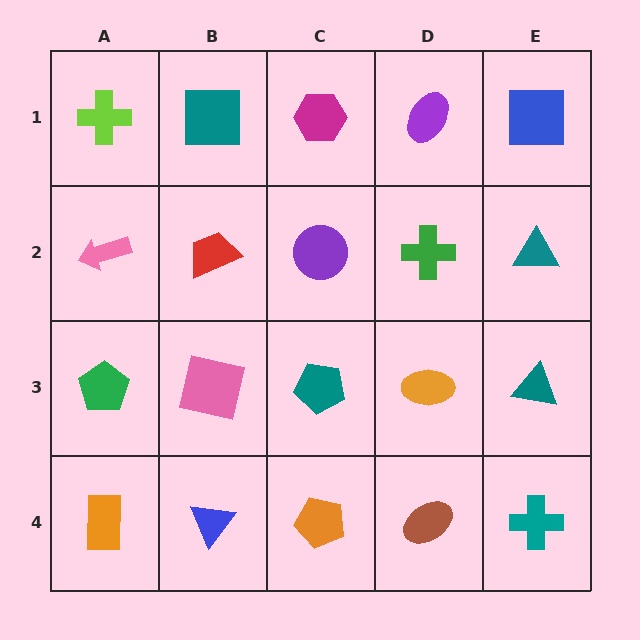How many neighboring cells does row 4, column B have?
3.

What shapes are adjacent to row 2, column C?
A magenta hexagon (row 1, column C), a teal pentagon (row 3, column C), a red trapezoid (row 2, column B), a green cross (row 2, column D).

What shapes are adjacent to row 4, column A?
A green pentagon (row 3, column A), a blue triangle (row 4, column B).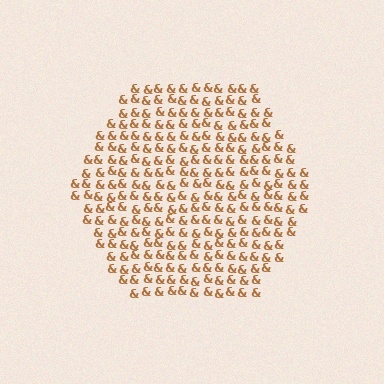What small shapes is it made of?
It is made of small ampersands.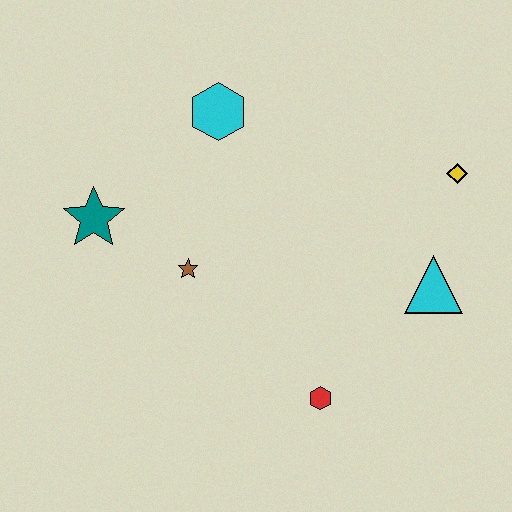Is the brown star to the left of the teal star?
No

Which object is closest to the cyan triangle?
The yellow diamond is closest to the cyan triangle.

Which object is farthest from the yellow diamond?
The teal star is farthest from the yellow diamond.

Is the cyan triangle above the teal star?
No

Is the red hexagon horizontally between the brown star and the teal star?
No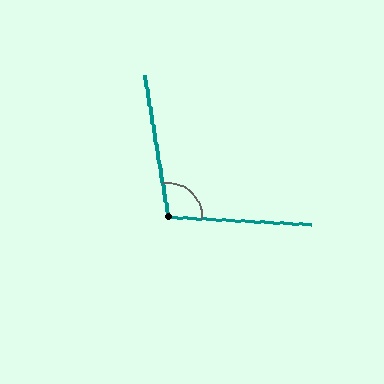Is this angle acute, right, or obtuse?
It is obtuse.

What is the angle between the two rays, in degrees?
Approximately 102 degrees.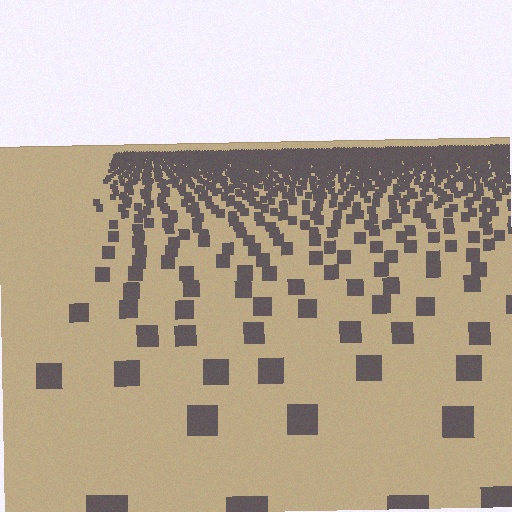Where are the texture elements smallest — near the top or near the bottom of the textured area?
Near the top.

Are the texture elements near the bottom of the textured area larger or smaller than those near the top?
Larger. Near the bottom, elements are closer to the viewer and appear at a bigger on-screen size.